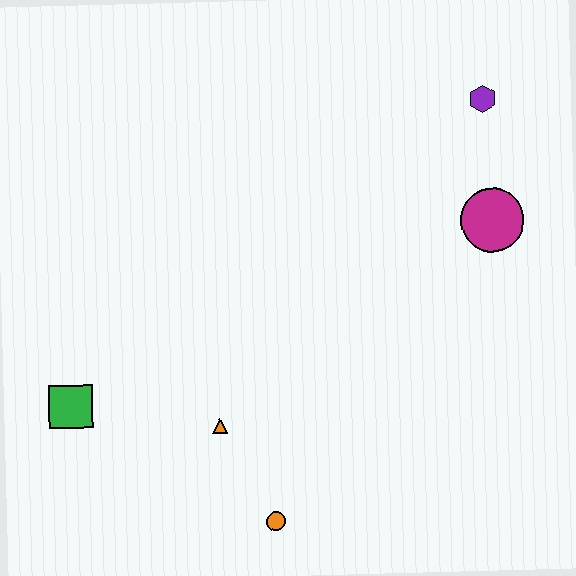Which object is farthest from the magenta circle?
The green square is farthest from the magenta circle.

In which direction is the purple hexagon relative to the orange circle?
The purple hexagon is above the orange circle.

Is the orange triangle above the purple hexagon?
No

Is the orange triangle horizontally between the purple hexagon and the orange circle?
No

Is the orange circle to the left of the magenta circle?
Yes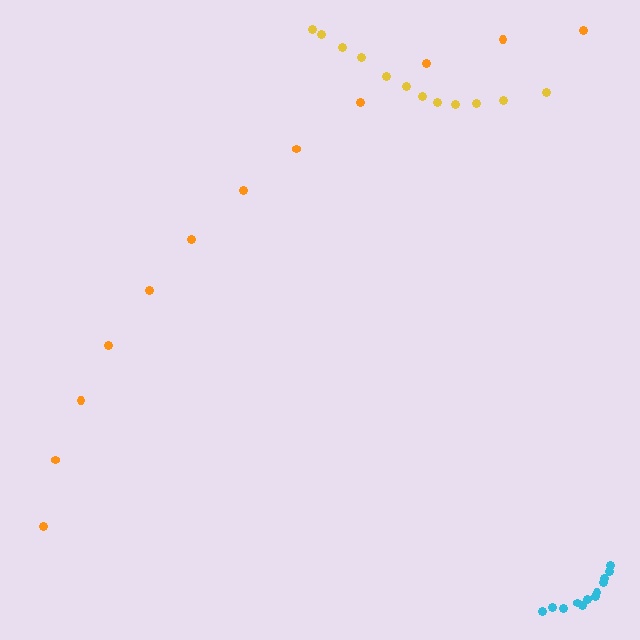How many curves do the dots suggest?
There are 3 distinct paths.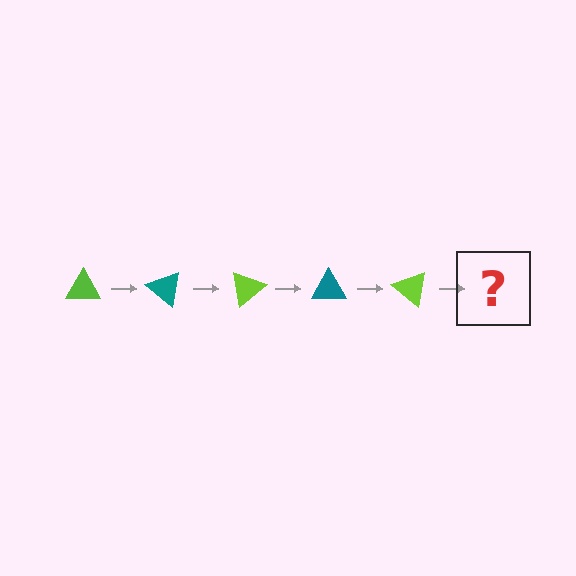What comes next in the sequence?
The next element should be a teal triangle, rotated 200 degrees from the start.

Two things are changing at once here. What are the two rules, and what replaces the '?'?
The two rules are that it rotates 40 degrees each step and the color cycles through lime and teal. The '?' should be a teal triangle, rotated 200 degrees from the start.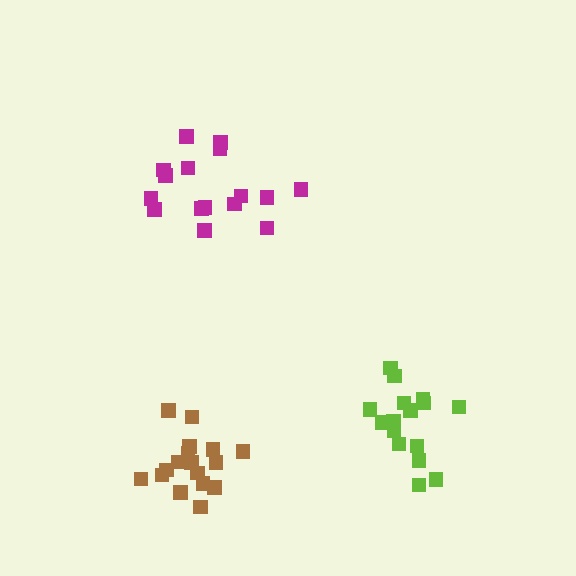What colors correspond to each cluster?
The clusters are colored: magenta, brown, lime.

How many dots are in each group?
Group 1: 16 dots, Group 2: 17 dots, Group 3: 16 dots (49 total).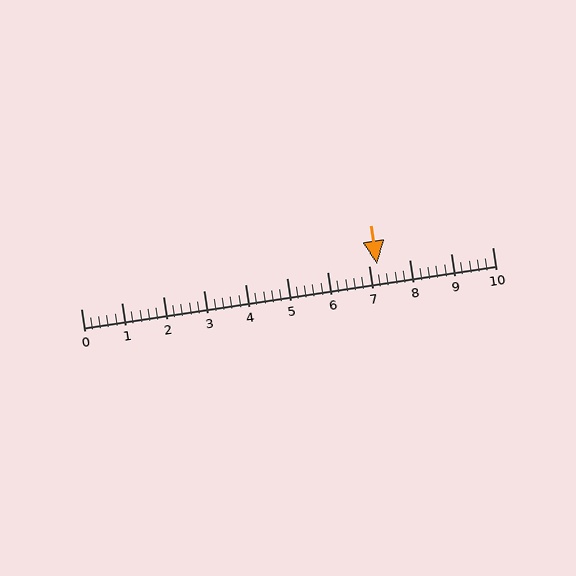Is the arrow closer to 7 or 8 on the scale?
The arrow is closer to 7.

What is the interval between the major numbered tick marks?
The major tick marks are spaced 1 units apart.